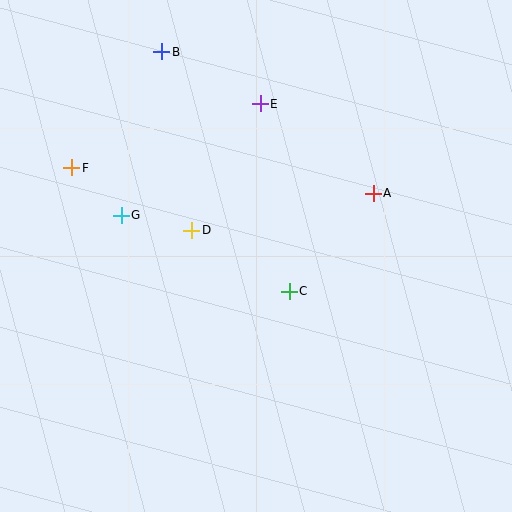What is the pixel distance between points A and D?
The distance between A and D is 185 pixels.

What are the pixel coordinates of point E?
Point E is at (260, 104).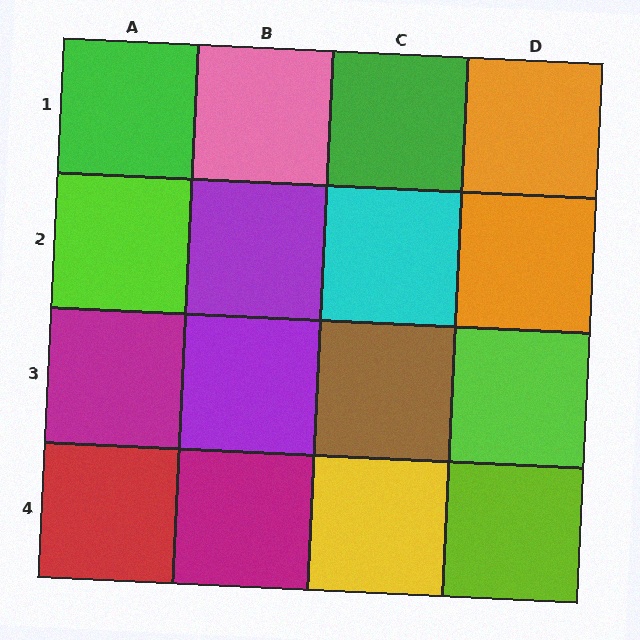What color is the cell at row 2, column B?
Purple.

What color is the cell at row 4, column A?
Red.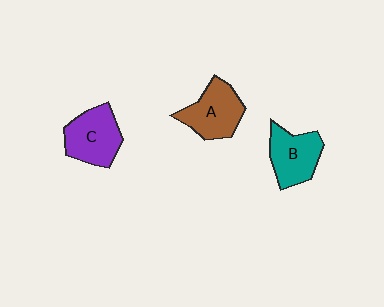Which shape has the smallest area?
Shape B (teal).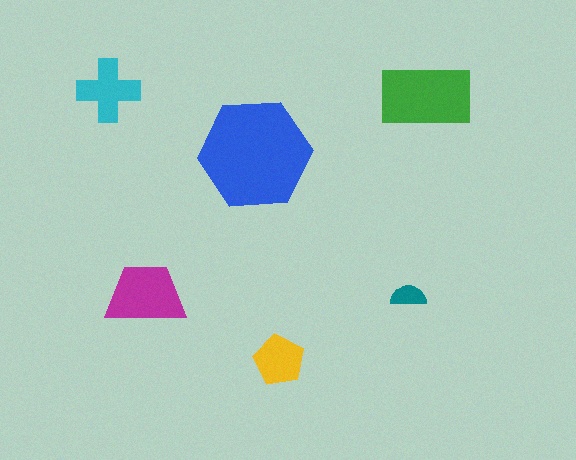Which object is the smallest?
The teal semicircle.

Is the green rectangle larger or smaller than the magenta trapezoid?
Larger.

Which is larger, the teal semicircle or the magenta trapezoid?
The magenta trapezoid.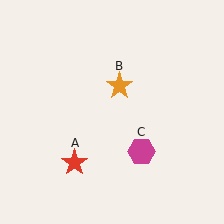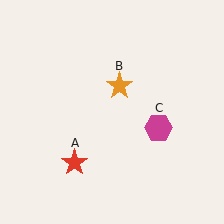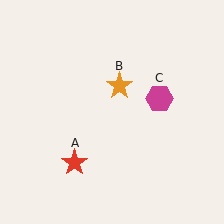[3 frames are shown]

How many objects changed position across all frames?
1 object changed position: magenta hexagon (object C).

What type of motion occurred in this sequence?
The magenta hexagon (object C) rotated counterclockwise around the center of the scene.